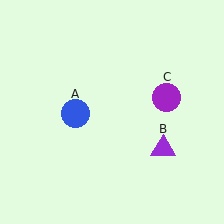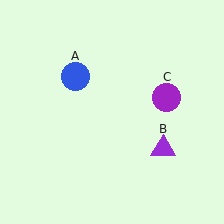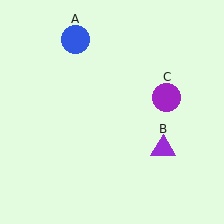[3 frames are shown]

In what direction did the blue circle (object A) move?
The blue circle (object A) moved up.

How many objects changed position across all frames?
1 object changed position: blue circle (object A).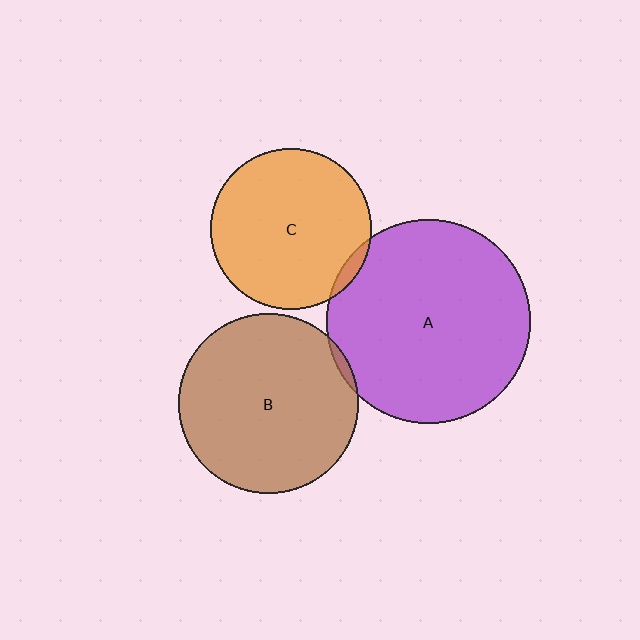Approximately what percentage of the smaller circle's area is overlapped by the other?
Approximately 5%.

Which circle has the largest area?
Circle A (purple).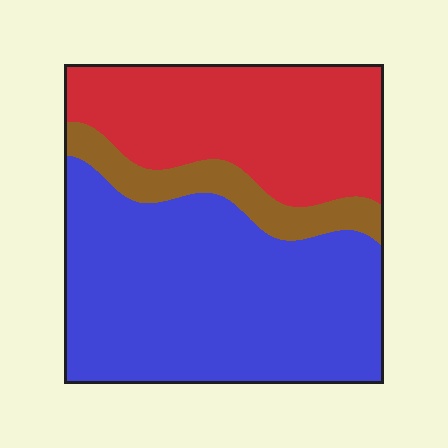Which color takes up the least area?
Brown, at roughly 10%.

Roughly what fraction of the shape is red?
Red covers roughly 35% of the shape.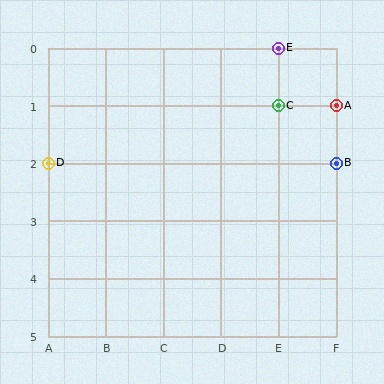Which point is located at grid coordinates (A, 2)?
Point D is at (A, 2).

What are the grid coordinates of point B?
Point B is at grid coordinates (F, 2).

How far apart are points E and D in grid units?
Points E and D are 4 columns and 2 rows apart (about 4.5 grid units diagonally).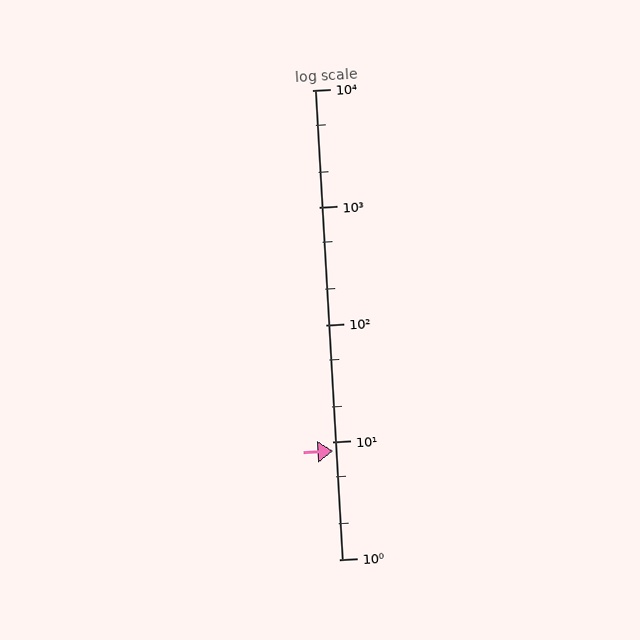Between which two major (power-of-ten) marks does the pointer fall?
The pointer is between 1 and 10.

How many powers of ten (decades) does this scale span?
The scale spans 4 decades, from 1 to 10000.